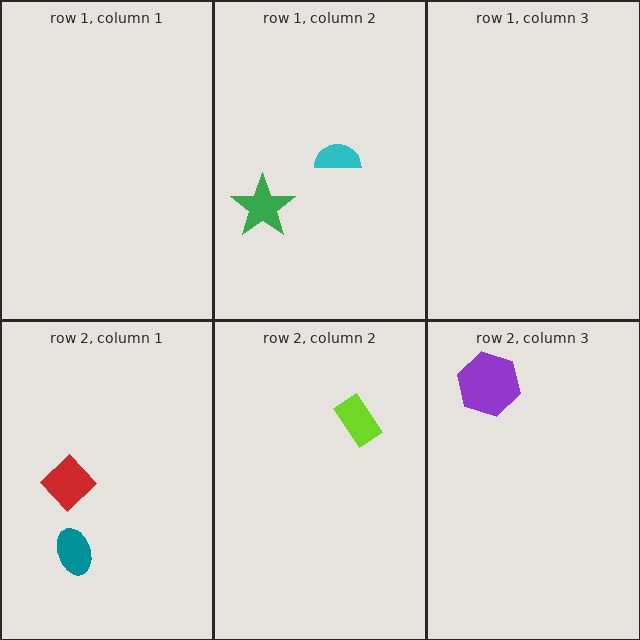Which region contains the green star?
The row 1, column 2 region.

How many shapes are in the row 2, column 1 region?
2.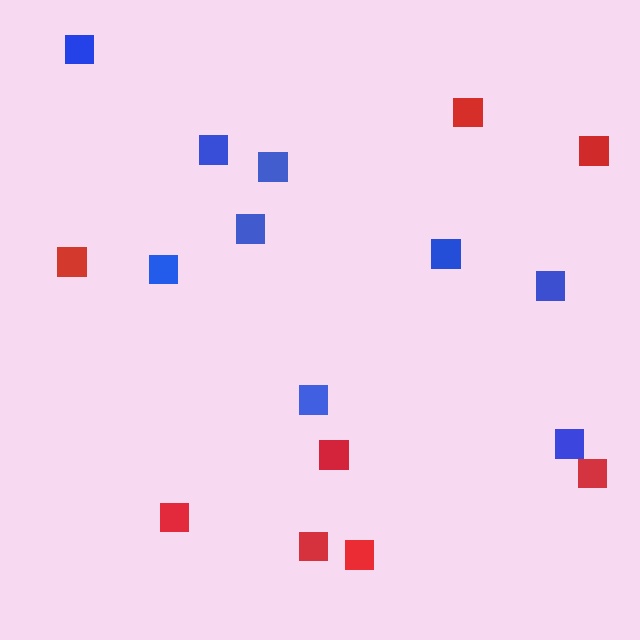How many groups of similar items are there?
There are 2 groups: one group of blue squares (9) and one group of red squares (8).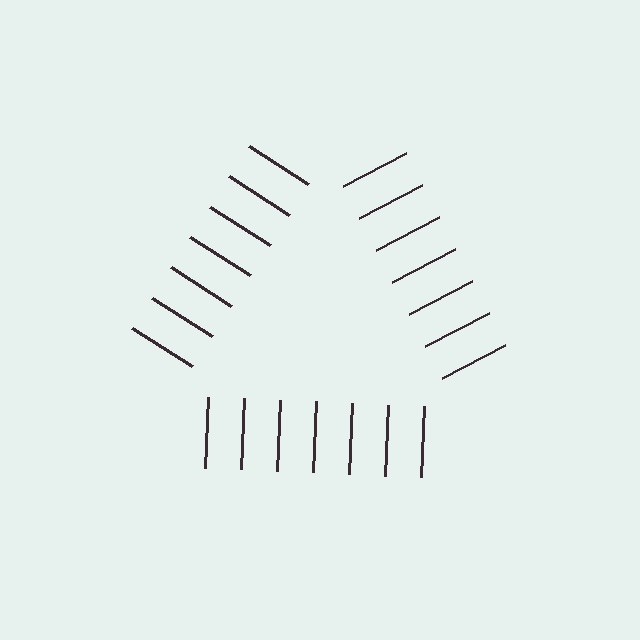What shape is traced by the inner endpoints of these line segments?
An illusory triangle — the line segments terminate on its edges but no continuous stroke is drawn.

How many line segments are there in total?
21 — 7 along each of the 3 edges.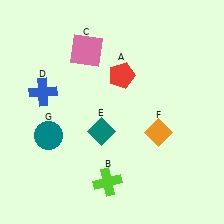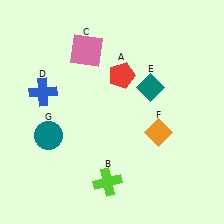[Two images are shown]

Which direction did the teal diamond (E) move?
The teal diamond (E) moved right.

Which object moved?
The teal diamond (E) moved right.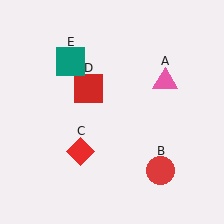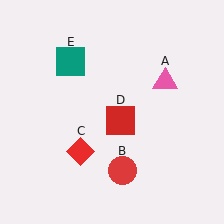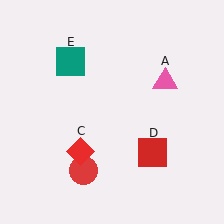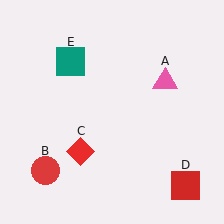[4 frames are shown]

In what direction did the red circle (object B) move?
The red circle (object B) moved left.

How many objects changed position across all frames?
2 objects changed position: red circle (object B), red square (object D).